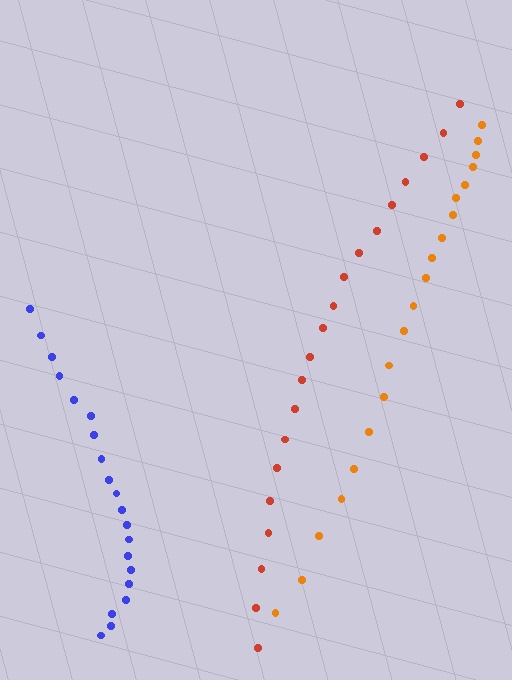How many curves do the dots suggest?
There are 3 distinct paths.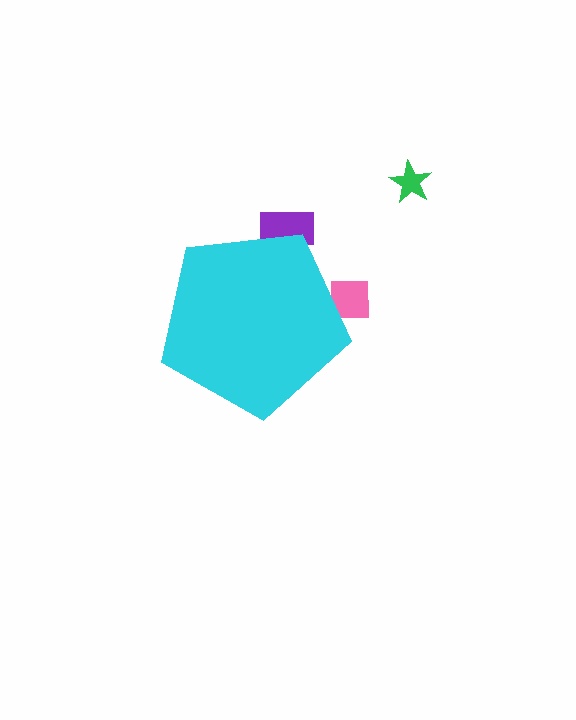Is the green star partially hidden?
No, the green star is fully visible.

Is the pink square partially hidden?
Yes, the pink square is partially hidden behind the cyan pentagon.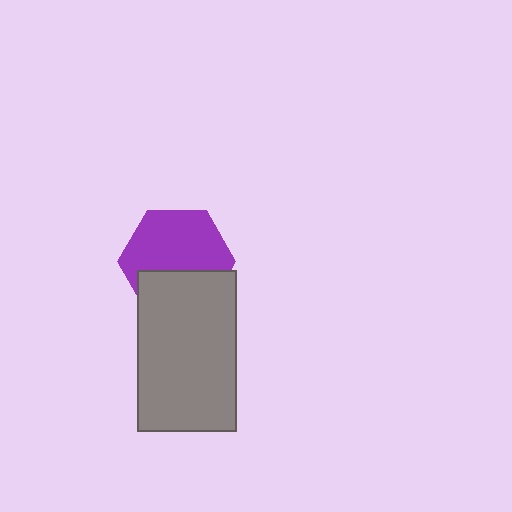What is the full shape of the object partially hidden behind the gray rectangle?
The partially hidden object is a purple hexagon.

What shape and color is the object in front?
The object in front is a gray rectangle.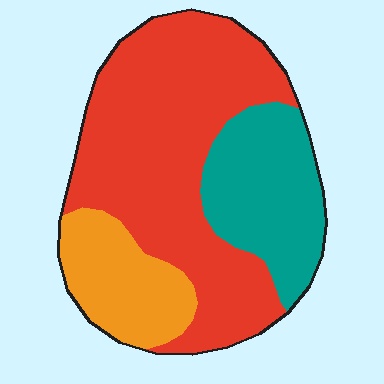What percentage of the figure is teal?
Teal covers around 25% of the figure.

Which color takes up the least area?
Orange, at roughly 20%.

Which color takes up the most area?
Red, at roughly 60%.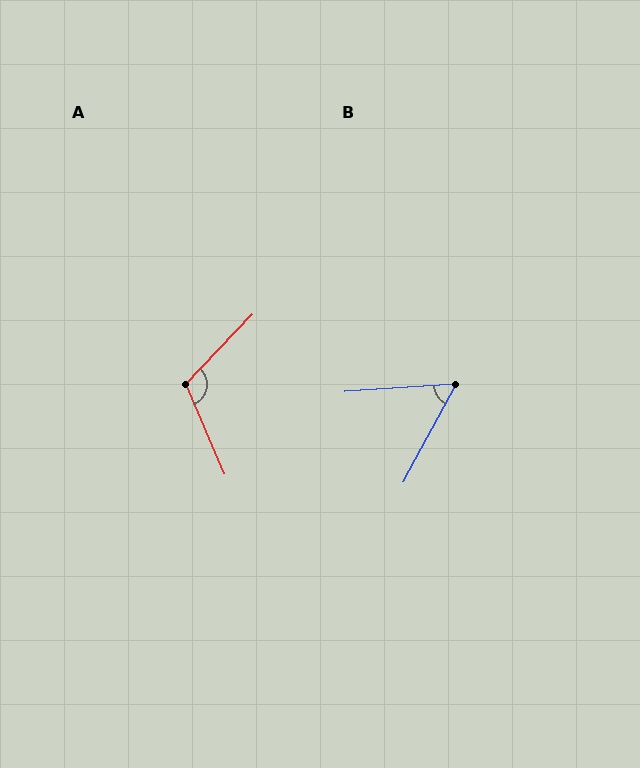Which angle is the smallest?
B, at approximately 58 degrees.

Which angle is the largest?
A, at approximately 113 degrees.